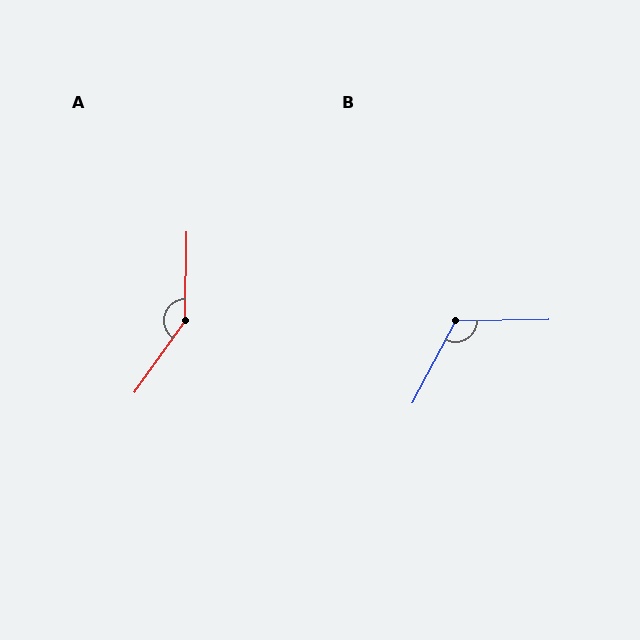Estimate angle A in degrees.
Approximately 146 degrees.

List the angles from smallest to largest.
B (119°), A (146°).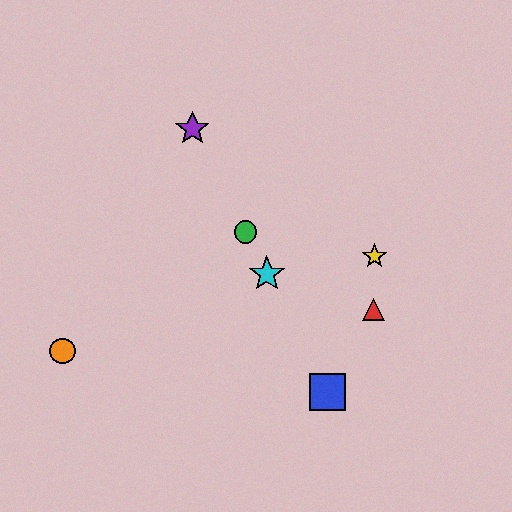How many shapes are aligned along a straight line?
4 shapes (the blue square, the green circle, the purple star, the cyan star) are aligned along a straight line.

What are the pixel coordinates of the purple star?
The purple star is at (192, 129).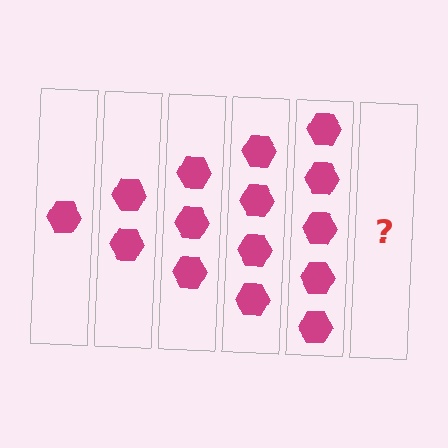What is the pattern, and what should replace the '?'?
The pattern is that each step adds one more hexagon. The '?' should be 6 hexagons.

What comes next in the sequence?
The next element should be 6 hexagons.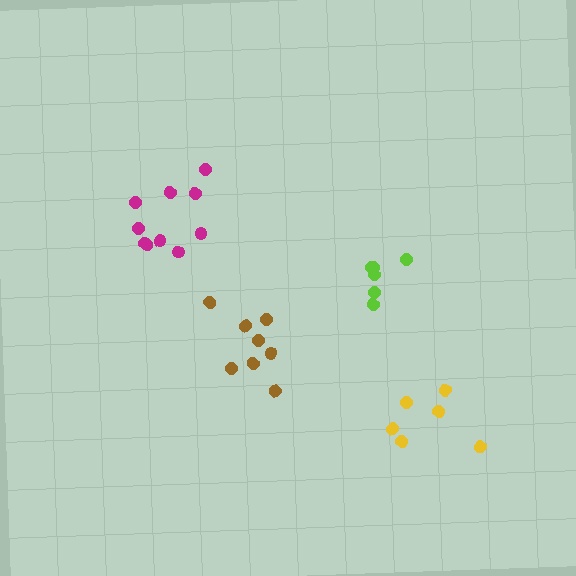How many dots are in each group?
Group 1: 6 dots, Group 2: 8 dots, Group 3: 6 dots, Group 4: 10 dots (30 total).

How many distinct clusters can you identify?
There are 4 distinct clusters.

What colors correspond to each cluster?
The clusters are colored: yellow, brown, lime, magenta.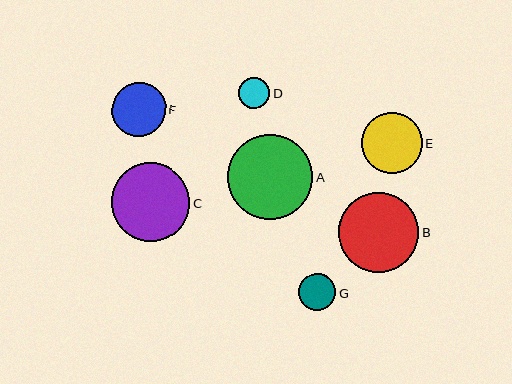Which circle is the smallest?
Circle D is the smallest with a size of approximately 31 pixels.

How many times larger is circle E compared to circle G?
Circle E is approximately 1.6 times the size of circle G.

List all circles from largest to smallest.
From largest to smallest: A, B, C, E, F, G, D.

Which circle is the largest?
Circle A is the largest with a size of approximately 85 pixels.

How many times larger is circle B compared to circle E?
Circle B is approximately 1.3 times the size of circle E.